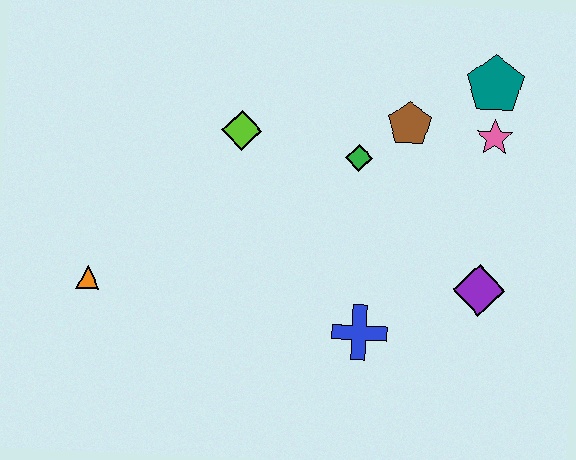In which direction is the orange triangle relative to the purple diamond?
The orange triangle is to the left of the purple diamond.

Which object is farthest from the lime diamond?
The purple diamond is farthest from the lime diamond.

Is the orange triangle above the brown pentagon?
No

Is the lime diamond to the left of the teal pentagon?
Yes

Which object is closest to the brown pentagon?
The green diamond is closest to the brown pentagon.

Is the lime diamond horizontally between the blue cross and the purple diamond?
No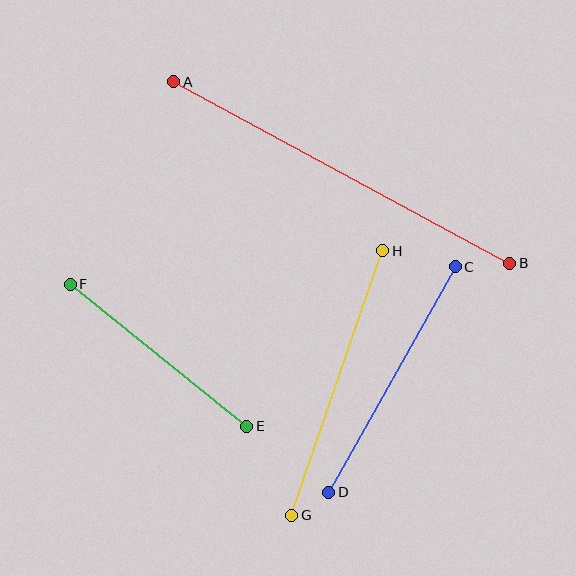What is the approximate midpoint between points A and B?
The midpoint is at approximately (342, 173) pixels.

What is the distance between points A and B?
The distance is approximately 382 pixels.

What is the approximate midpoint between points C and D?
The midpoint is at approximately (392, 379) pixels.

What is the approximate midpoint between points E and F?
The midpoint is at approximately (159, 355) pixels.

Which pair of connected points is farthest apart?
Points A and B are farthest apart.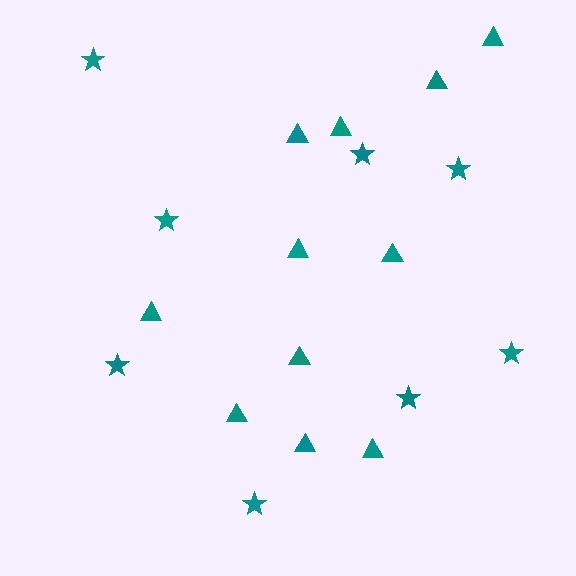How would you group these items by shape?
There are 2 groups: one group of stars (8) and one group of triangles (11).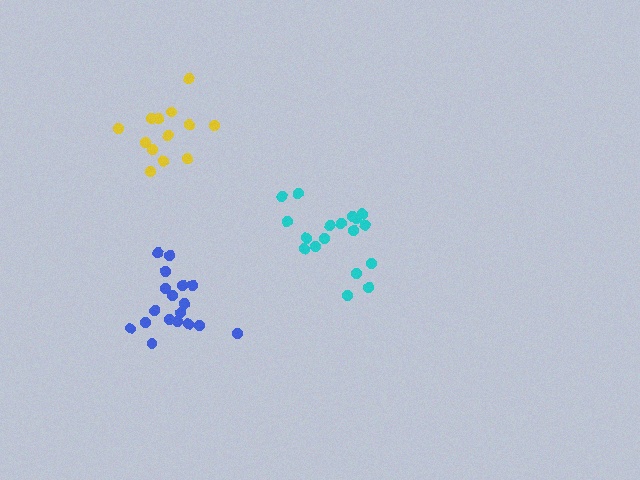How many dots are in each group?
Group 1: 13 dots, Group 2: 18 dots, Group 3: 18 dots (49 total).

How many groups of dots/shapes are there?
There are 3 groups.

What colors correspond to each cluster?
The clusters are colored: yellow, cyan, blue.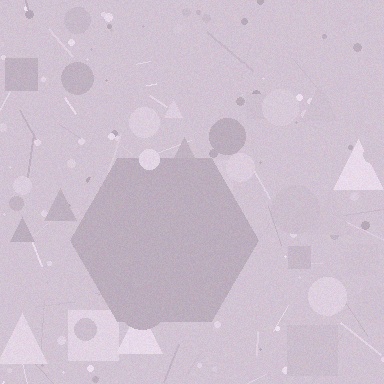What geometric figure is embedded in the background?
A hexagon is embedded in the background.